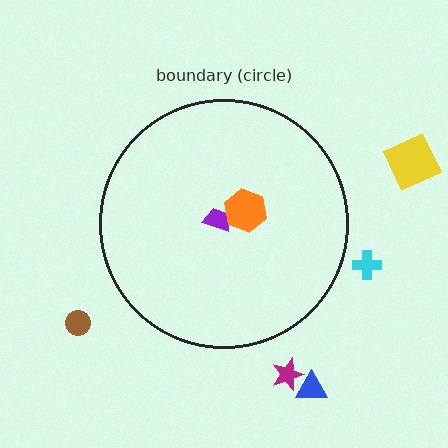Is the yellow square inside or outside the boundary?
Outside.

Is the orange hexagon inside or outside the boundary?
Inside.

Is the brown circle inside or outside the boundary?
Outside.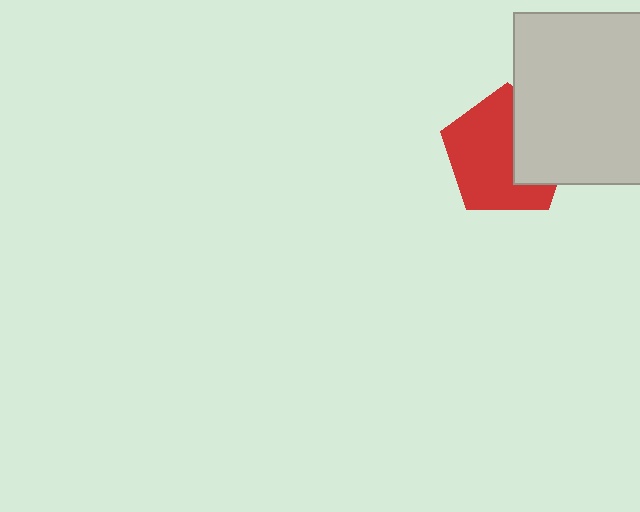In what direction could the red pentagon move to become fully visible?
The red pentagon could move left. That would shift it out from behind the light gray square entirely.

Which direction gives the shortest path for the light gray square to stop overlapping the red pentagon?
Moving right gives the shortest separation.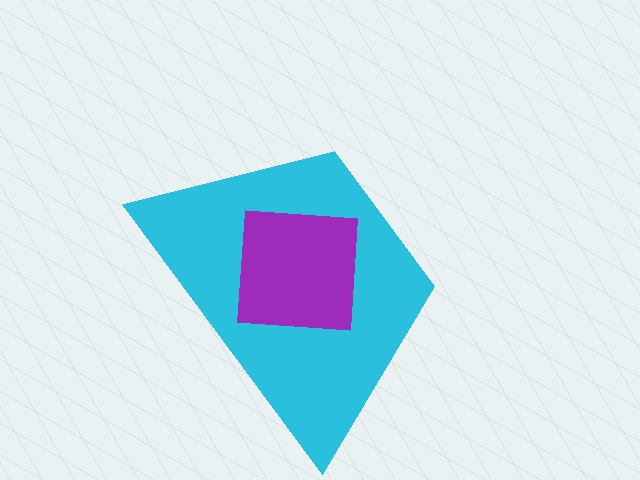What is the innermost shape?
The purple square.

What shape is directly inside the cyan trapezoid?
The purple square.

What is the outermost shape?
The cyan trapezoid.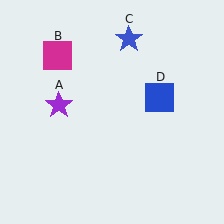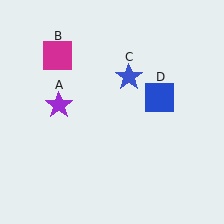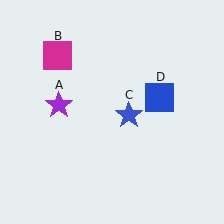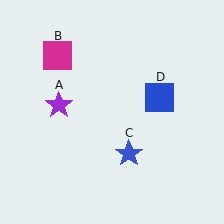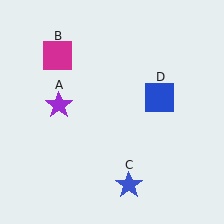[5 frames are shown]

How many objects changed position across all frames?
1 object changed position: blue star (object C).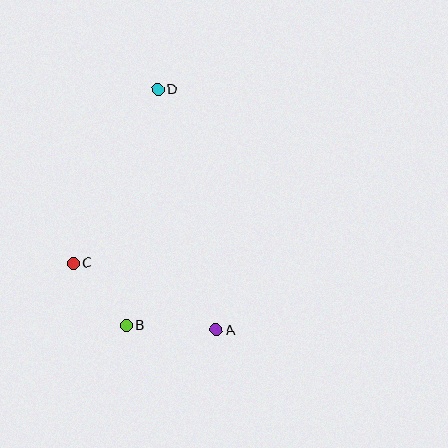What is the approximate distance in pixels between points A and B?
The distance between A and B is approximately 90 pixels.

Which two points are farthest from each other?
Points A and D are farthest from each other.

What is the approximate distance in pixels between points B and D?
The distance between B and D is approximately 238 pixels.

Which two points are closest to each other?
Points B and C are closest to each other.